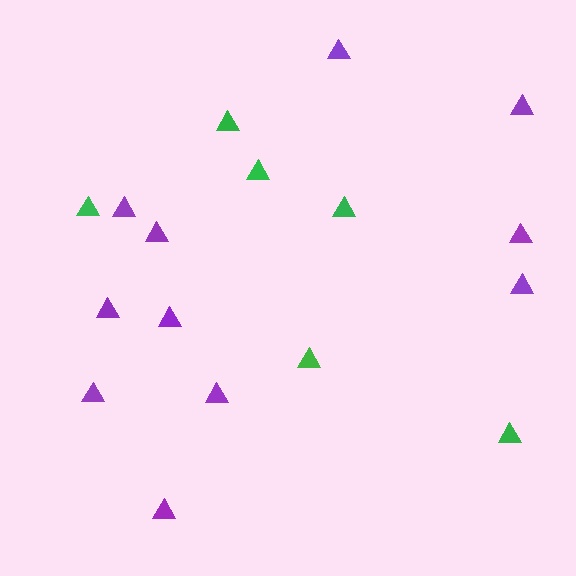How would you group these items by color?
There are 2 groups: one group of purple triangles (11) and one group of green triangles (6).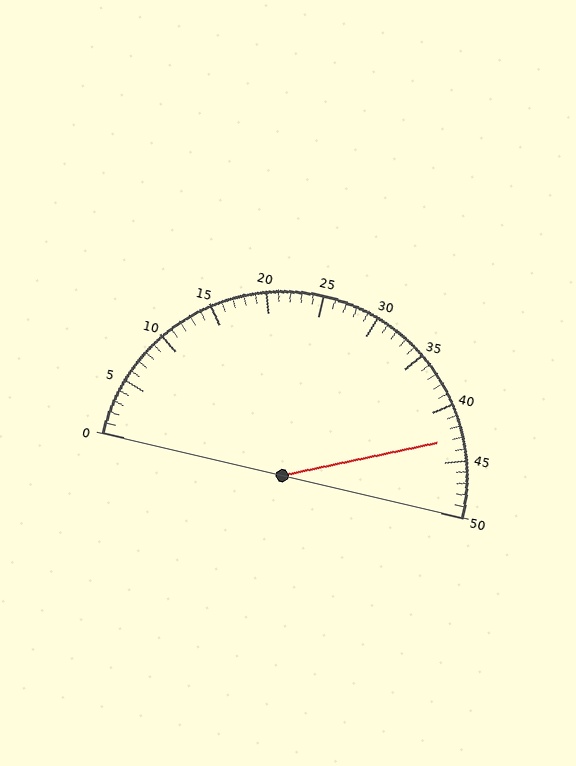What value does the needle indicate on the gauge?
The needle indicates approximately 43.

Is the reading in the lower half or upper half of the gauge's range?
The reading is in the upper half of the range (0 to 50).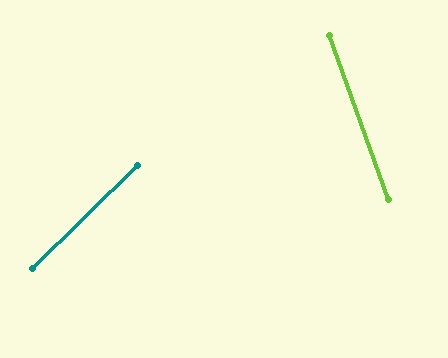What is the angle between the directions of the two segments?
Approximately 65 degrees.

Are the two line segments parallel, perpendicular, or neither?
Neither parallel nor perpendicular — they differ by about 65°.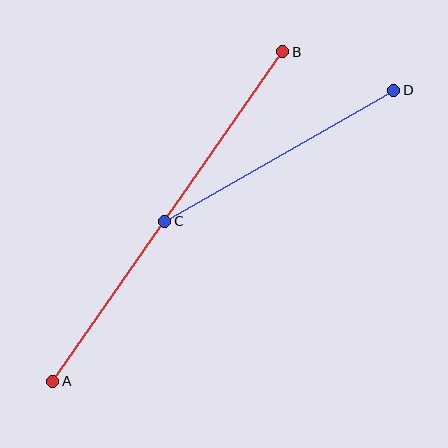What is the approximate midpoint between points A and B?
The midpoint is at approximately (168, 217) pixels.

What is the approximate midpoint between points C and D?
The midpoint is at approximately (279, 156) pixels.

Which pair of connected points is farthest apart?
Points A and B are farthest apart.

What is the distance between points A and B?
The distance is approximately 402 pixels.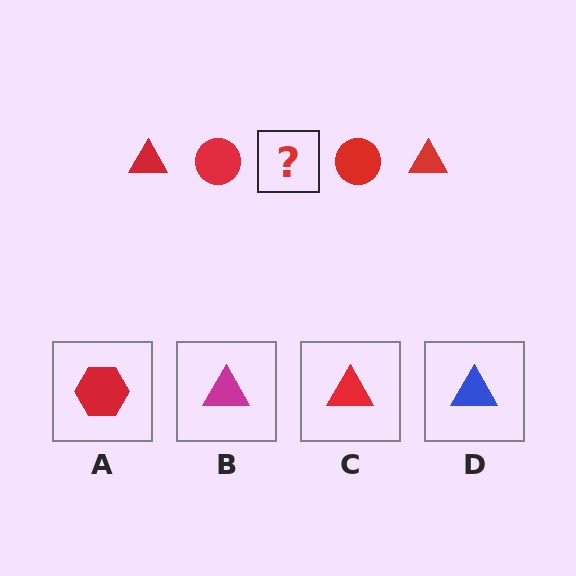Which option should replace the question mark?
Option C.